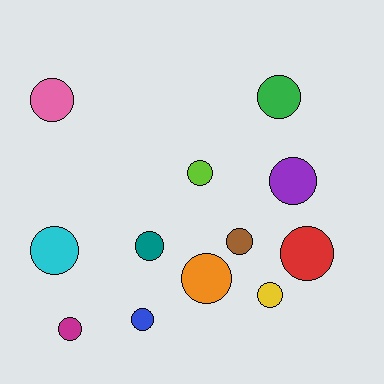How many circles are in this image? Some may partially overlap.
There are 12 circles.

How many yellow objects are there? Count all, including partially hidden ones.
There is 1 yellow object.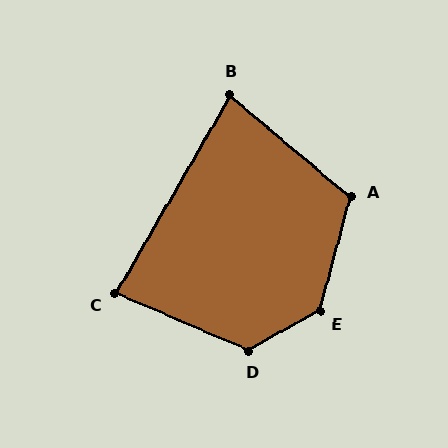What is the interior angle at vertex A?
Approximately 115 degrees (obtuse).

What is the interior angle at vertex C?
Approximately 83 degrees (acute).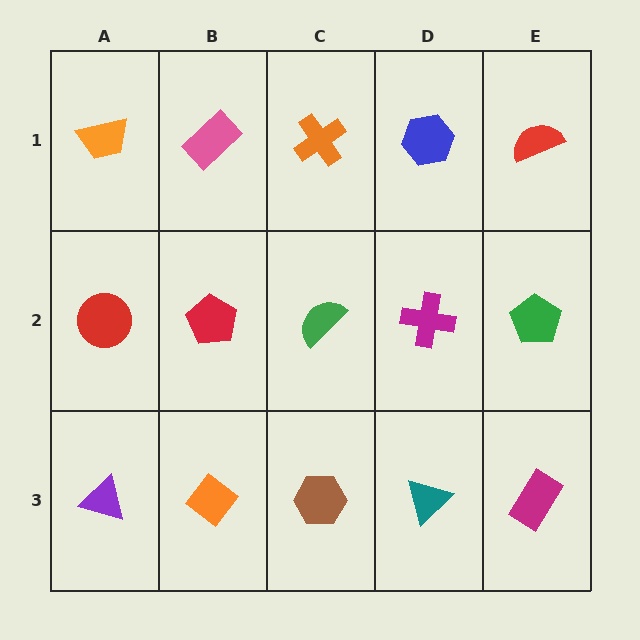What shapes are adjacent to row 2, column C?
An orange cross (row 1, column C), a brown hexagon (row 3, column C), a red pentagon (row 2, column B), a magenta cross (row 2, column D).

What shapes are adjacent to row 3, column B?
A red pentagon (row 2, column B), a purple triangle (row 3, column A), a brown hexagon (row 3, column C).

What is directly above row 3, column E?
A green pentagon.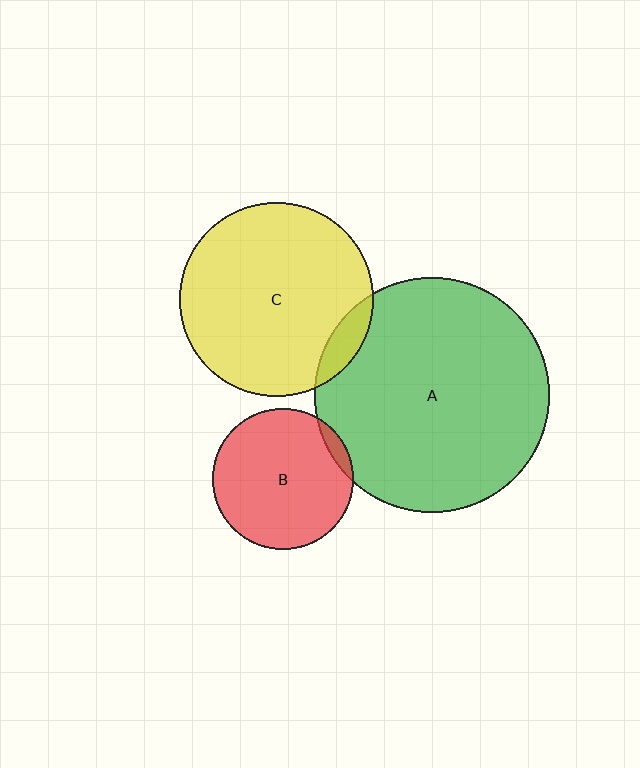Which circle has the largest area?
Circle A (green).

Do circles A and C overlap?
Yes.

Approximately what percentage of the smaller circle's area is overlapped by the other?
Approximately 10%.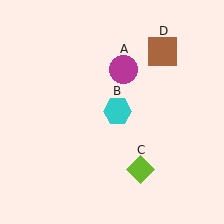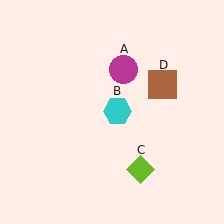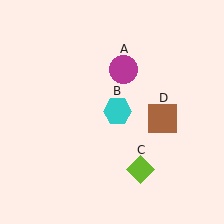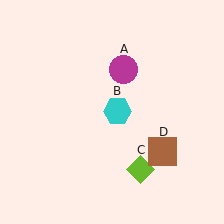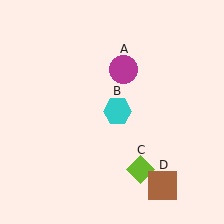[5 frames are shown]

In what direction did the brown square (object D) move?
The brown square (object D) moved down.